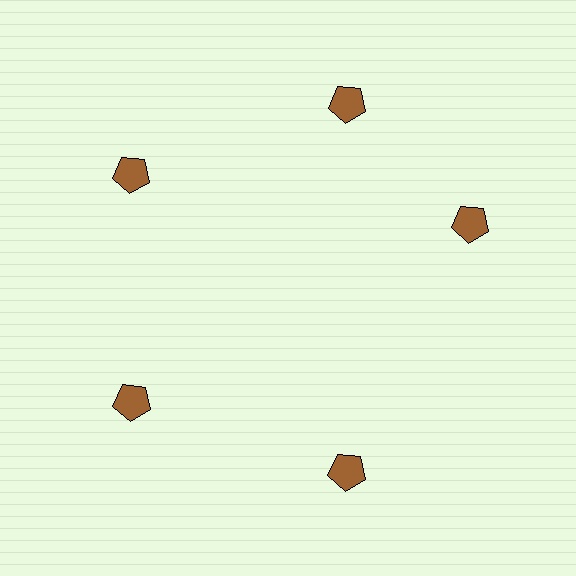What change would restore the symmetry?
The symmetry would be restored by rotating it back into even spacing with its neighbors so that all 5 pentagons sit at equal angles and equal distance from the center.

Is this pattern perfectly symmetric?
No. The 5 brown pentagons are arranged in a ring, but one element near the 3 o'clock position is rotated out of alignment along the ring, breaking the 5-fold rotational symmetry.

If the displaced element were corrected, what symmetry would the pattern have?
It would have 5-fold rotational symmetry — the pattern would map onto itself every 72 degrees.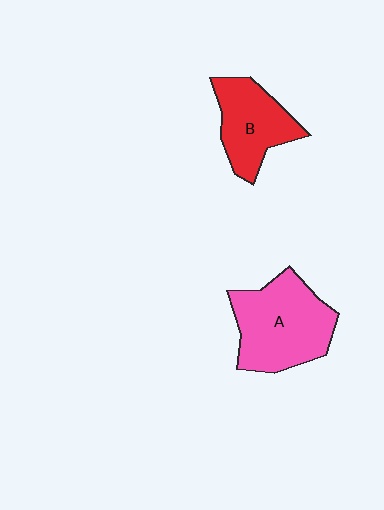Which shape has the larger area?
Shape A (pink).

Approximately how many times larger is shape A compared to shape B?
Approximately 1.4 times.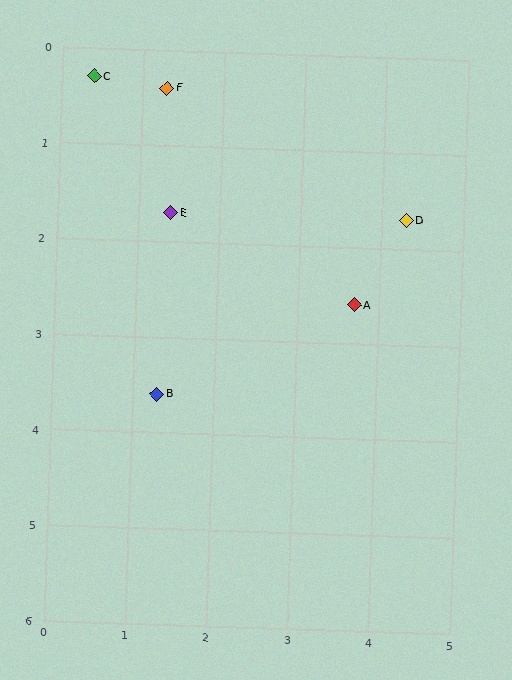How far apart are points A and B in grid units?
Points A and B are about 2.6 grid units apart.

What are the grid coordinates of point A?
Point A is at approximately (3.7, 2.6).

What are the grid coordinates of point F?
Point F is at approximately (1.3, 0.4).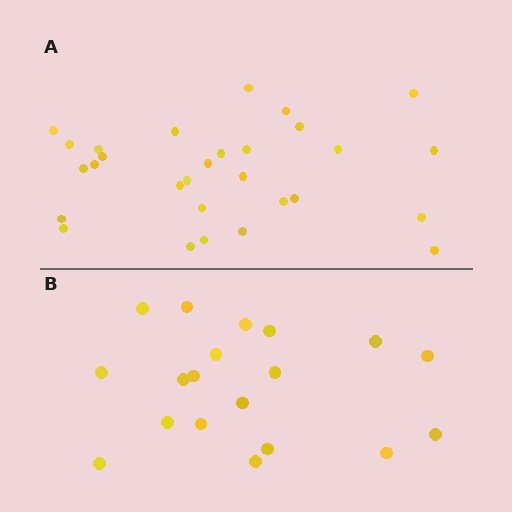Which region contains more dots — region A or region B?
Region A (the top region) has more dots.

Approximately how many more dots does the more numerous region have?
Region A has roughly 10 or so more dots than region B.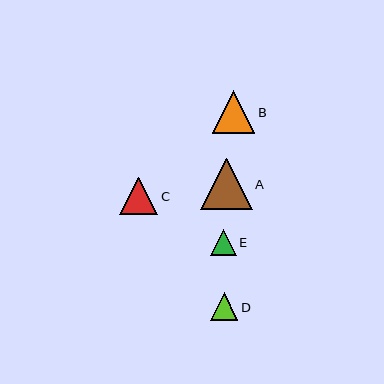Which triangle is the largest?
Triangle A is the largest with a size of approximately 51 pixels.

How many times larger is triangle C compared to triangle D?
Triangle C is approximately 1.4 times the size of triangle D.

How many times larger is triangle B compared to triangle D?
Triangle B is approximately 1.6 times the size of triangle D.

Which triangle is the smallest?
Triangle E is the smallest with a size of approximately 26 pixels.